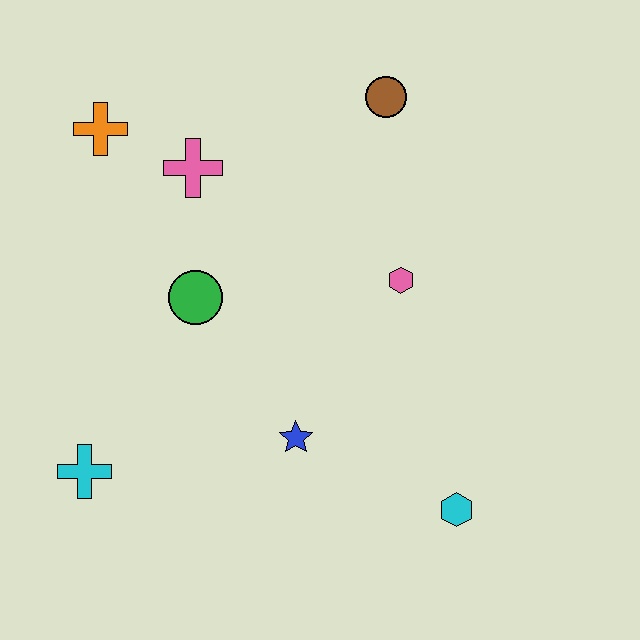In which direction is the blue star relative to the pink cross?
The blue star is below the pink cross.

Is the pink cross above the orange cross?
No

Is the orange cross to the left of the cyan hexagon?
Yes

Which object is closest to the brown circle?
The pink hexagon is closest to the brown circle.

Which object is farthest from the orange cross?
The cyan hexagon is farthest from the orange cross.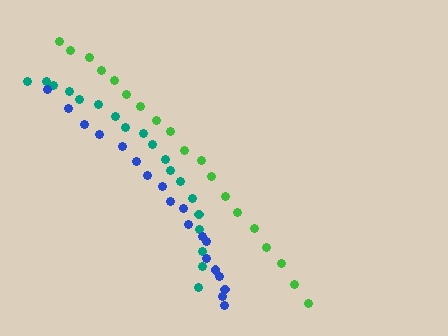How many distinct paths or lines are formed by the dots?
There are 3 distinct paths.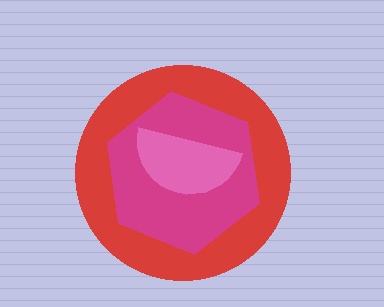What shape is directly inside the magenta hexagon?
The pink semicircle.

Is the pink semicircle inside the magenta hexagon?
Yes.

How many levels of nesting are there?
3.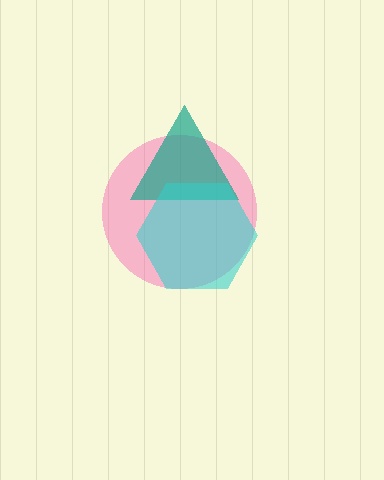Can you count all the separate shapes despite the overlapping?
Yes, there are 3 separate shapes.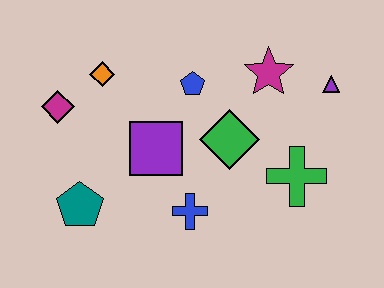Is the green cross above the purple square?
No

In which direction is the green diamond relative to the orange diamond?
The green diamond is to the right of the orange diamond.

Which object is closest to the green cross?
The green diamond is closest to the green cross.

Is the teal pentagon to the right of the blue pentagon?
No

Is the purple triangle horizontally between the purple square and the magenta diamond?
No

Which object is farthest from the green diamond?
The magenta diamond is farthest from the green diamond.